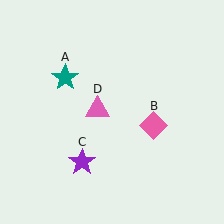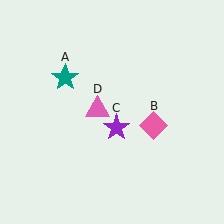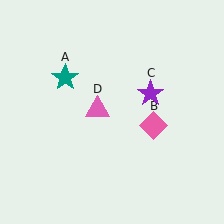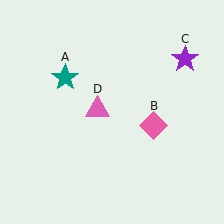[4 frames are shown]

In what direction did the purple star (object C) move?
The purple star (object C) moved up and to the right.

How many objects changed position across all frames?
1 object changed position: purple star (object C).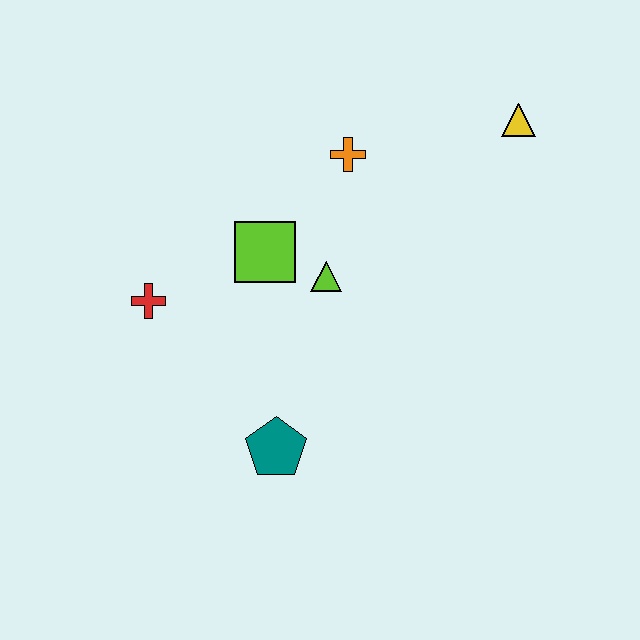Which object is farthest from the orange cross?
The teal pentagon is farthest from the orange cross.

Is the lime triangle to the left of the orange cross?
Yes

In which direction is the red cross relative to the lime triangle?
The red cross is to the left of the lime triangle.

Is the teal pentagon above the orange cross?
No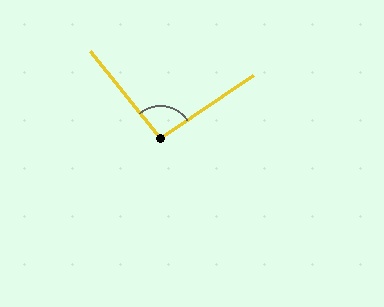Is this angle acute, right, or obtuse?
It is obtuse.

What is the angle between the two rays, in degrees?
Approximately 95 degrees.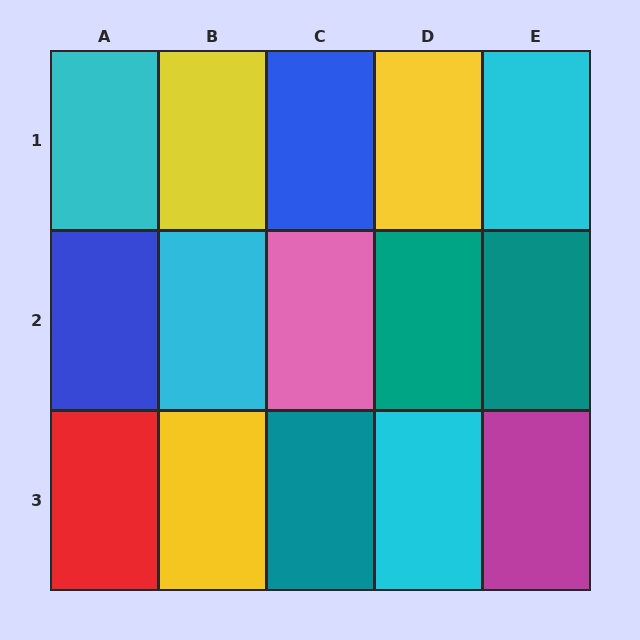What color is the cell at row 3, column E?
Magenta.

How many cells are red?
1 cell is red.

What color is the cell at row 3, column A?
Red.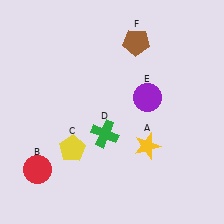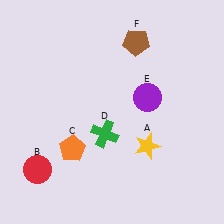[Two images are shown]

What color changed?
The pentagon (C) changed from yellow in Image 1 to orange in Image 2.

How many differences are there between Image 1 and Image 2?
There is 1 difference between the two images.